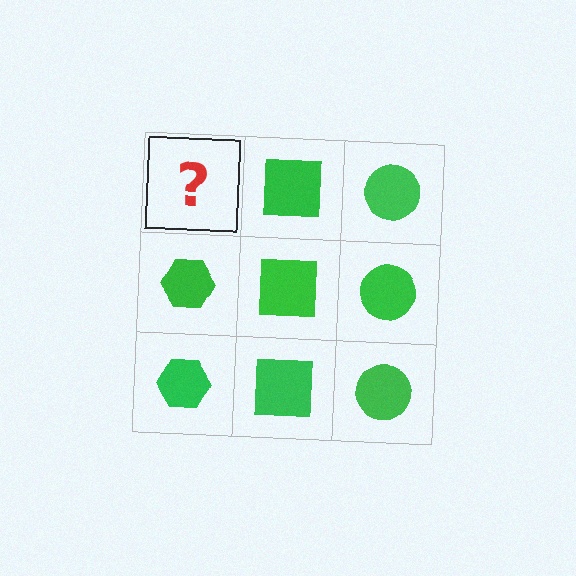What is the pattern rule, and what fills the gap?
The rule is that each column has a consistent shape. The gap should be filled with a green hexagon.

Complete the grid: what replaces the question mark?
The question mark should be replaced with a green hexagon.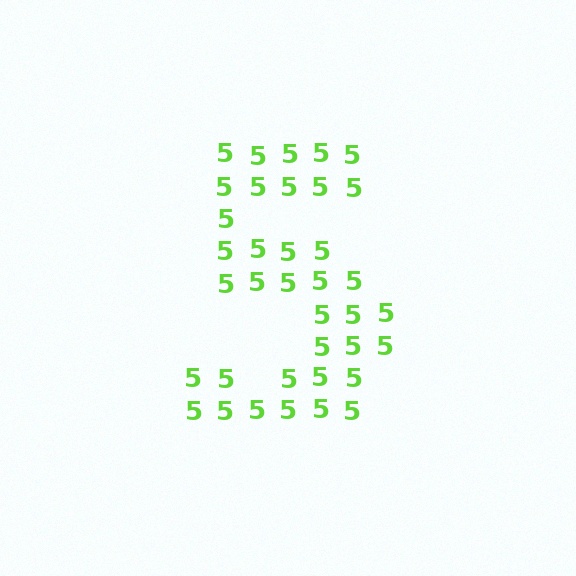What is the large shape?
The large shape is the digit 5.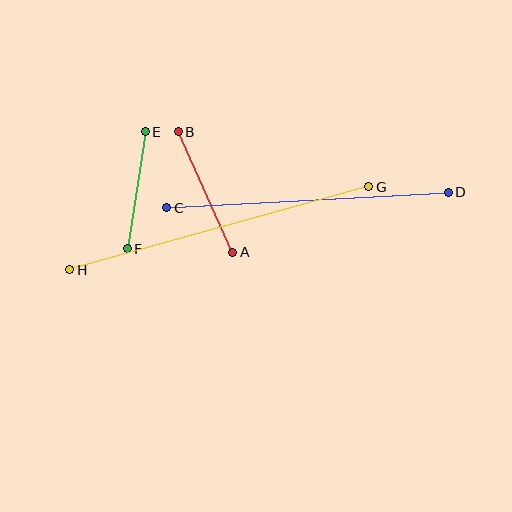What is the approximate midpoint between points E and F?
The midpoint is at approximately (136, 190) pixels.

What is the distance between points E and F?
The distance is approximately 118 pixels.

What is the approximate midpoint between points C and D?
The midpoint is at approximately (308, 200) pixels.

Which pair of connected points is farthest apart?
Points G and H are farthest apart.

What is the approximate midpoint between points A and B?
The midpoint is at approximately (205, 192) pixels.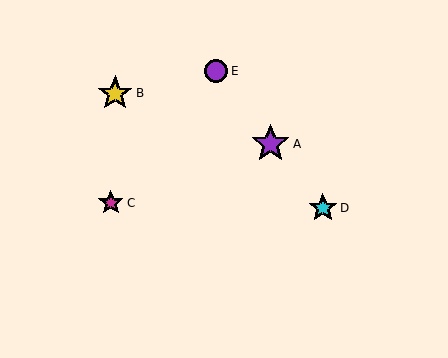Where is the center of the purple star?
The center of the purple star is at (271, 144).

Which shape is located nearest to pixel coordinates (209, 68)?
The purple circle (labeled E) at (216, 71) is nearest to that location.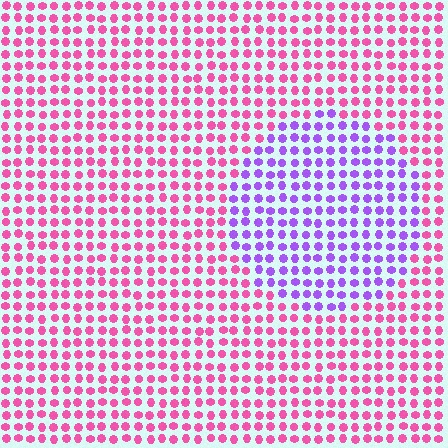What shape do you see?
I see a circle.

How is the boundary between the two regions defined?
The boundary is defined purely by a slight shift in hue (about 55 degrees). Spacing, size, and orientation are identical on both sides.